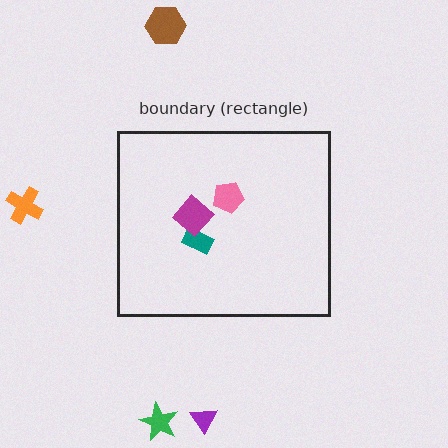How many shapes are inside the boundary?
3 inside, 4 outside.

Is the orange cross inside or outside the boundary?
Outside.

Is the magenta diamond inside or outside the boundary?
Inside.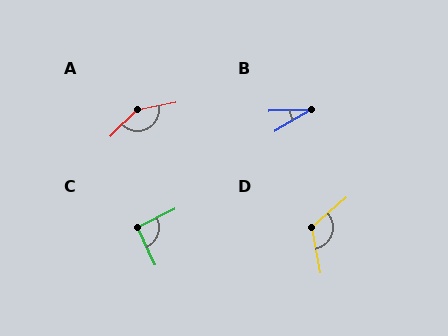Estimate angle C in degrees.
Approximately 91 degrees.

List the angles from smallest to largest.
B (28°), C (91°), D (120°), A (147°).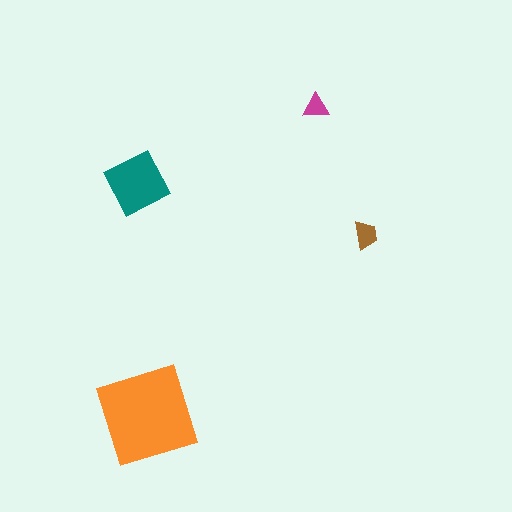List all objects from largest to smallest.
The orange square, the teal diamond, the brown trapezoid, the magenta triangle.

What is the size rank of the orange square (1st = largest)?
1st.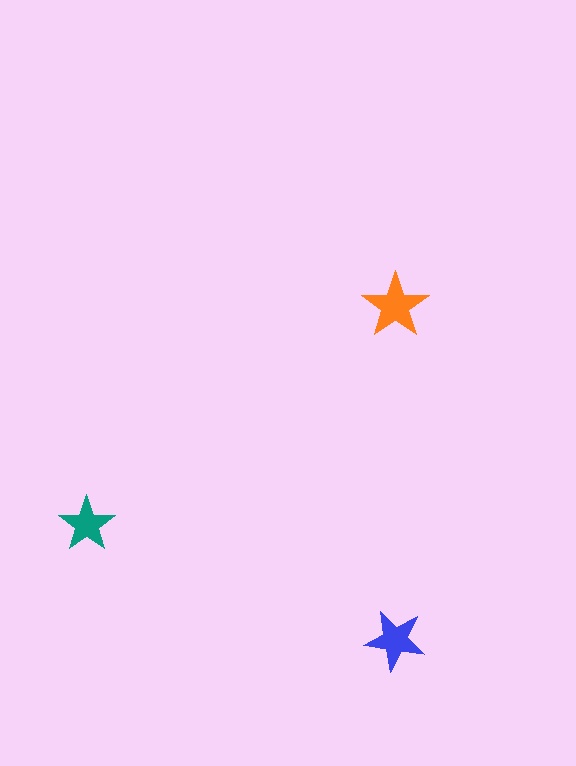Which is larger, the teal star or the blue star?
The blue one.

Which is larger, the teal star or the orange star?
The orange one.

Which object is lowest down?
The blue star is bottommost.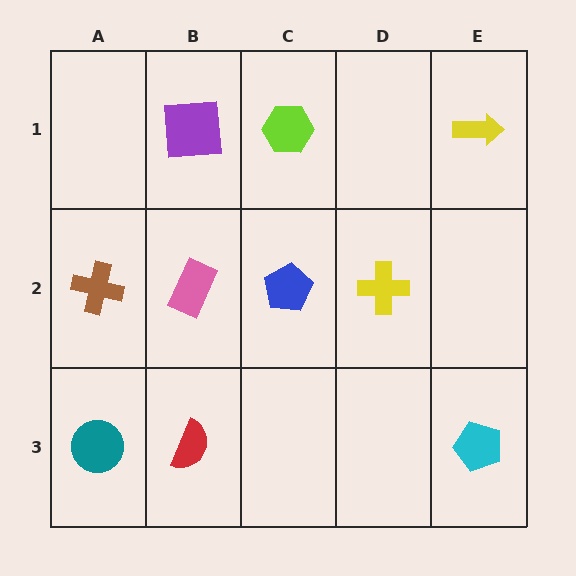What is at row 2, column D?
A yellow cross.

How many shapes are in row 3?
3 shapes.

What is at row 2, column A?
A brown cross.